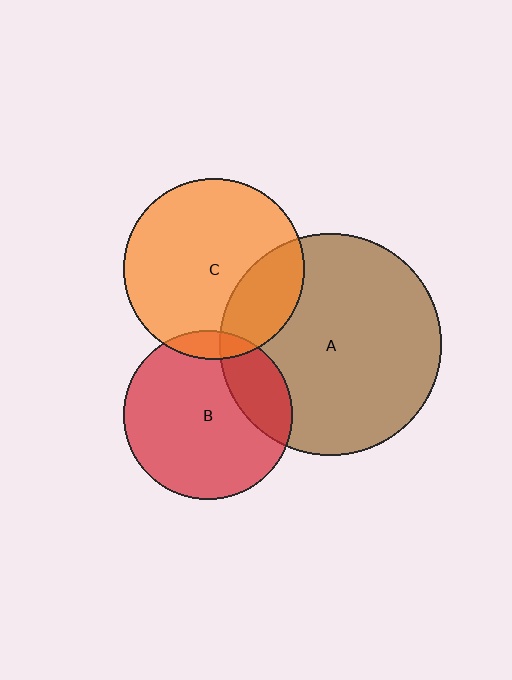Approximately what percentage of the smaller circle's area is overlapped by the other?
Approximately 20%.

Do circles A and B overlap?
Yes.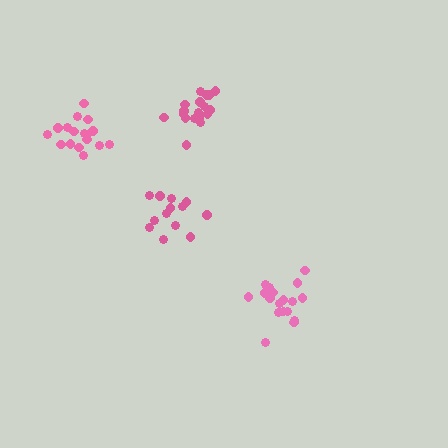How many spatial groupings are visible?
There are 4 spatial groupings.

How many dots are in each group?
Group 1: 17 dots, Group 2: 19 dots, Group 3: 18 dots, Group 4: 13 dots (67 total).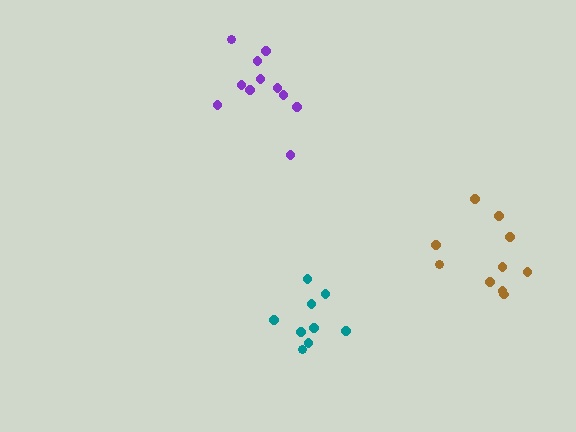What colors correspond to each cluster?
The clusters are colored: teal, purple, brown.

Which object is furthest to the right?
The brown cluster is rightmost.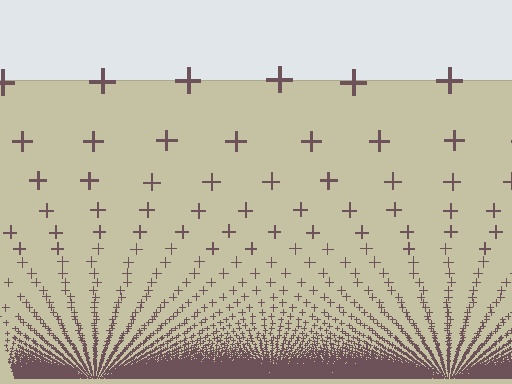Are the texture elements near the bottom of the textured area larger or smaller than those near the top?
Smaller. The gradient is inverted — elements near the bottom are smaller and denser.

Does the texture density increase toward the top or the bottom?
Density increases toward the bottom.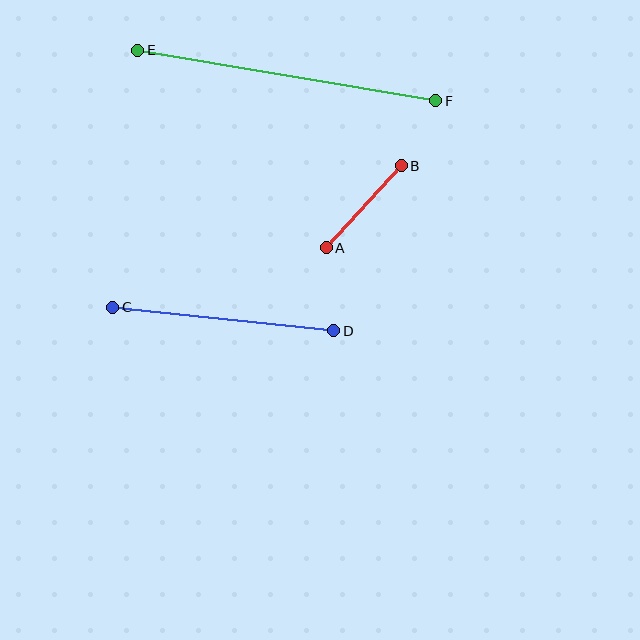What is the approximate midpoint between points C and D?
The midpoint is at approximately (223, 319) pixels.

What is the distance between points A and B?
The distance is approximately 111 pixels.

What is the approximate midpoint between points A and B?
The midpoint is at approximately (364, 207) pixels.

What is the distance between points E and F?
The distance is approximately 302 pixels.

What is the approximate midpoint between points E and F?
The midpoint is at approximately (287, 75) pixels.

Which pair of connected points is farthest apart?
Points E and F are farthest apart.